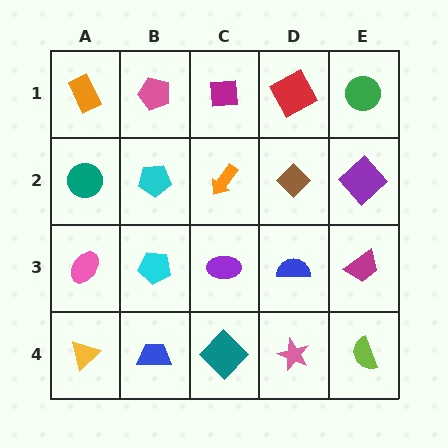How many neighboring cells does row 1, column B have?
3.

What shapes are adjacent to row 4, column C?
A purple ellipse (row 3, column C), a blue trapezoid (row 4, column B), a pink star (row 4, column D).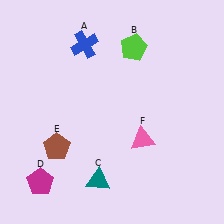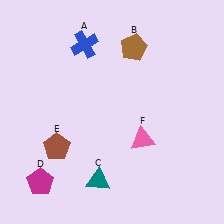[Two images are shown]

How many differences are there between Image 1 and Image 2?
There is 1 difference between the two images.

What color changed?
The pentagon (B) changed from lime in Image 1 to brown in Image 2.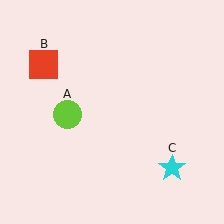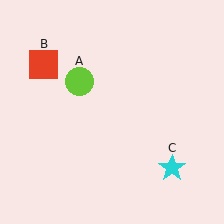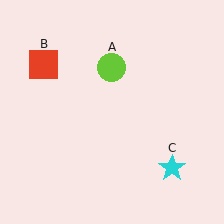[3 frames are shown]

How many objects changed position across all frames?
1 object changed position: lime circle (object A).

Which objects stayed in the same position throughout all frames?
Red square (object B) and cyan star (object C) remained stationary.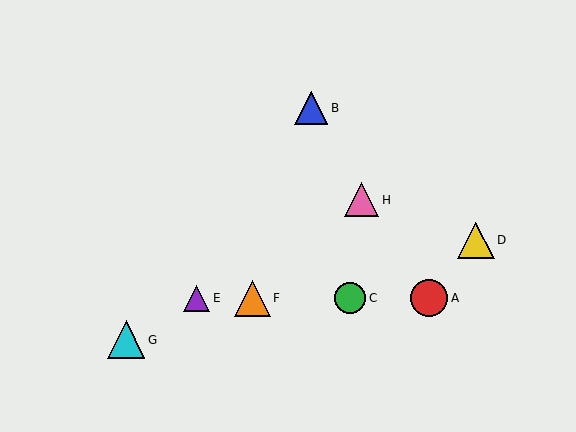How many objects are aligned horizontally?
4 objects (A, C, E, F) are aligned horizontally.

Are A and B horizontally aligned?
No, A is at y≈298 and B is at y≈108.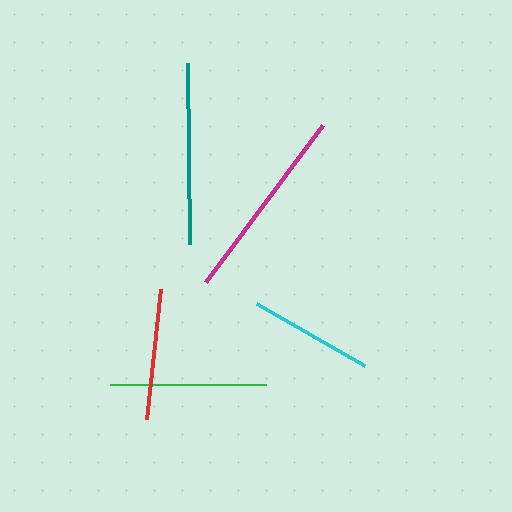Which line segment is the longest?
The magenta line is the longest at approximately 196 pixels.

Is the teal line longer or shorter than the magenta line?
The magenta line is longer than the teal line.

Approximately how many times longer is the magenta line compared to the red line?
The magenta line is approximately 1.5 times the length of the red line.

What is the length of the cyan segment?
The cyan segment is approximately 124 pixels long.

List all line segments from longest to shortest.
From longest to shortest: magenta, teal, green, red, cyan.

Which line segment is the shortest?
The cyan line is the shortest at approximately 124 pixels.